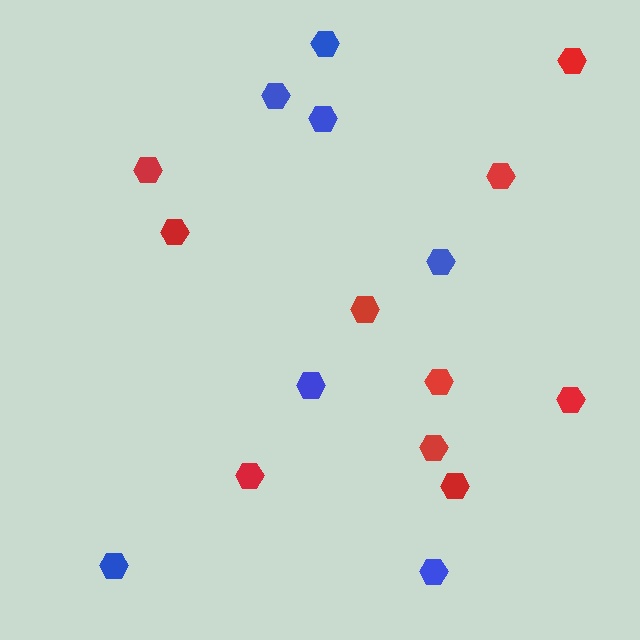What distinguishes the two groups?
There are 2 groups: one group of blue hexagons (7) and one group of red hexagons (10).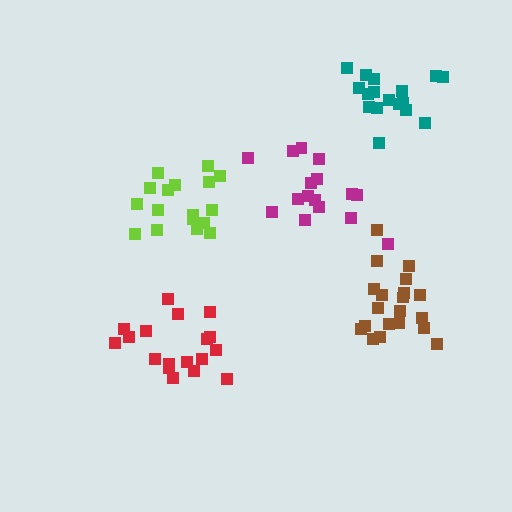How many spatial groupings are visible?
There are 5 spatial groupings.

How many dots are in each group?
Group 1: 17 dots, Group 2: 17 dots, Group 3: 20 dots, Group 4: 18 dots, Group 5: 16 dots (88 total).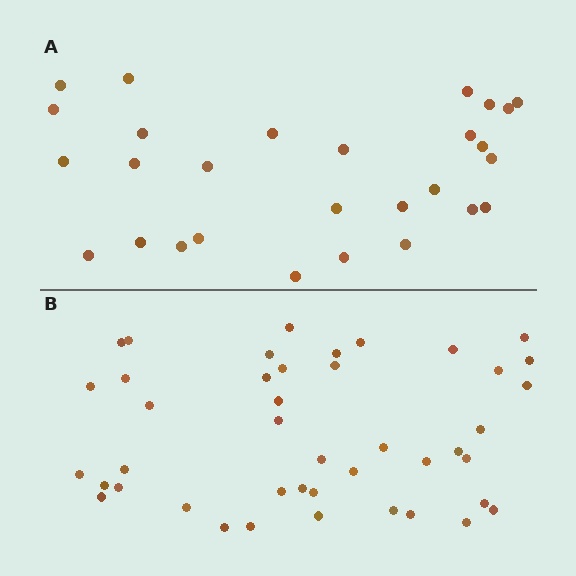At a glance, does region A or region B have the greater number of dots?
Region B (the bottom region) has more dots.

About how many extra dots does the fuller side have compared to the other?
Region B has approximately 15 more dots than region A.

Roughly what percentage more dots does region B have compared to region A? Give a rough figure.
About 55% more.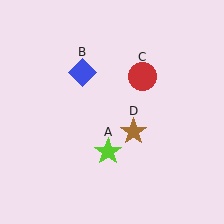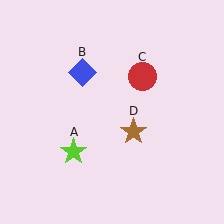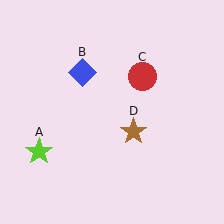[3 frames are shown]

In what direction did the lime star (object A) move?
The lime star (object A) moved left.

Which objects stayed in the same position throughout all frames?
Blue diamond (object B) and red circle (object C) and brown star (object D) remained stationary.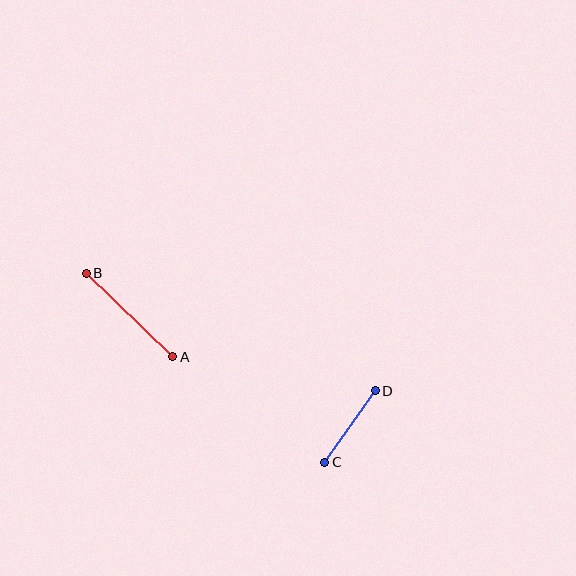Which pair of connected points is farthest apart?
Points A and B are farthest apart.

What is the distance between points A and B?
The distance is approximately 120 pixels.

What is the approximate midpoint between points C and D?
The midpoint is at approximately (350, 426) pixels.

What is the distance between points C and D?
The distance is approximately 87 pixels.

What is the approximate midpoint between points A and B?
The midpoint is at approximately (130, 315) pixels.